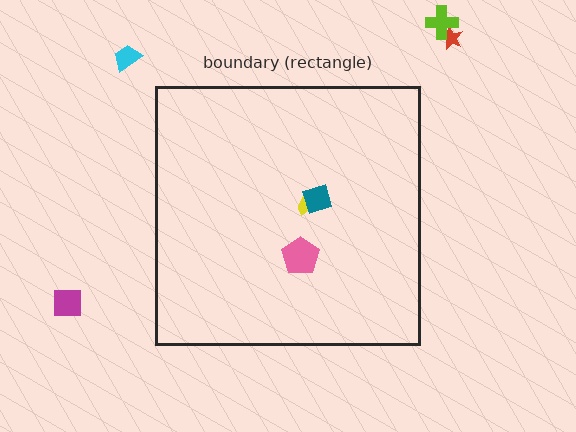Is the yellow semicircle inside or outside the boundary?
Inside.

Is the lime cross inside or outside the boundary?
Outside.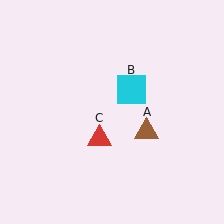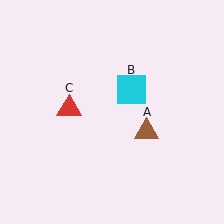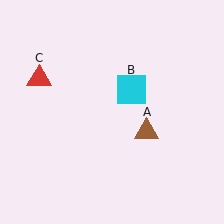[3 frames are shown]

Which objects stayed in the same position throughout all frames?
Brown triangle (object A) and cyan square (object B) remained stationary.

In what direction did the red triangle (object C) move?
The red triangle (object C) moved up and to the left.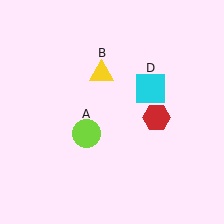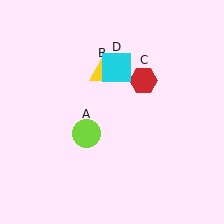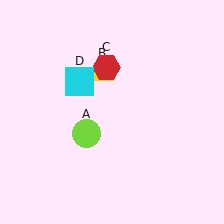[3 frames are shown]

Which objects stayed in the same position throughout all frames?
Lime circle (object A) and yellow triangle (object B) remained stationary.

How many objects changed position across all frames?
2 objects changed position: red hexagon (object C), cyan square (object D).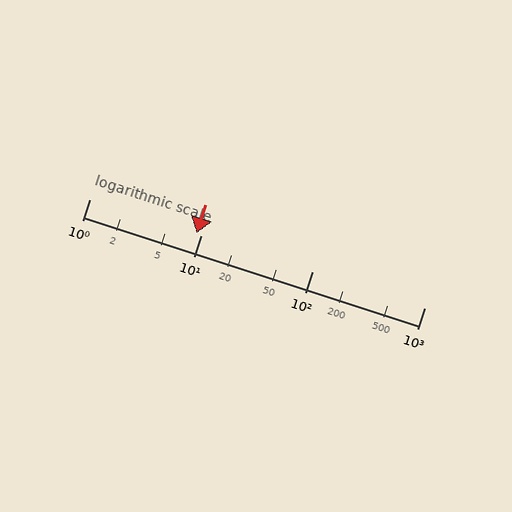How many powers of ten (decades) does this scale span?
The scale spans 3 decades, from 1 to 1000.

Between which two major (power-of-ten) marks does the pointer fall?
The pointer is between 1 and 10.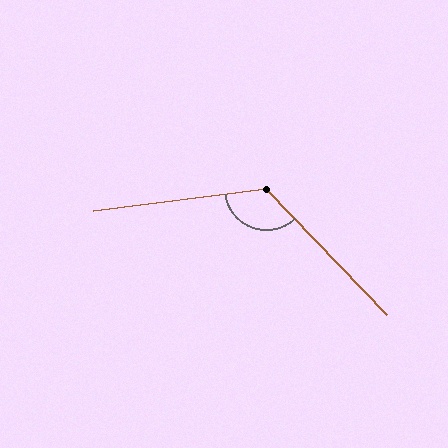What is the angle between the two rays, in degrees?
Approximately 126 degrees.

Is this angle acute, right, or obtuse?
It is obtuse.